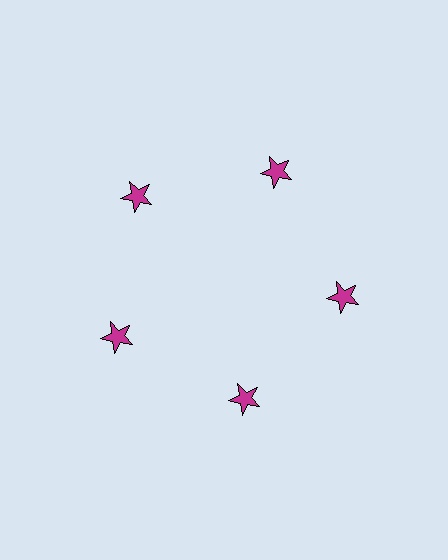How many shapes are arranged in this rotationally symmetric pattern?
There are 5 shapes, arranged in 5 groups of 1.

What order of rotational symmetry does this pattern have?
This pattern has 5-fold rotational symmetry.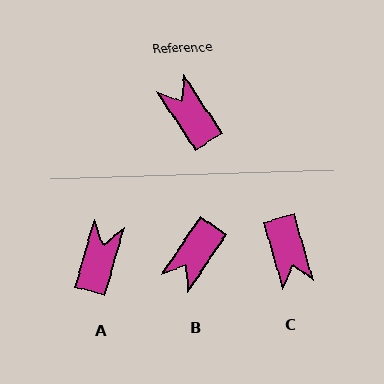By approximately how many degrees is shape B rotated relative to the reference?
Approximately 113 degrees counter-clockwise.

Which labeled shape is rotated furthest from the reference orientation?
C, about 162 degrees away.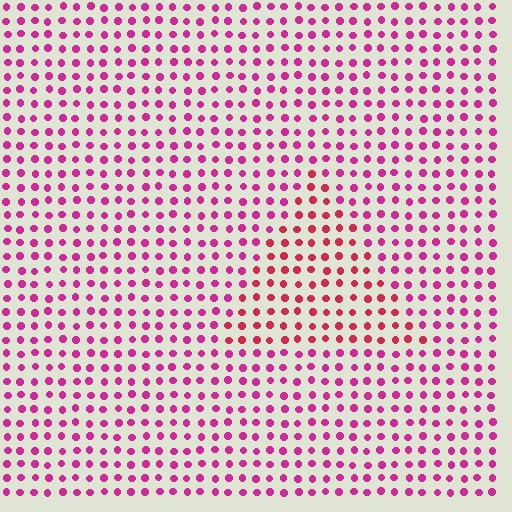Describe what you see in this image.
The image is filled with small magenta elements in a uniform arrangement. A triangle-shaped region is visible where the elements are tinted to a slightly different hue, forming a subtle color boundary.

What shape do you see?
I see a triangle.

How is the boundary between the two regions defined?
The boundary is defined purely by a slight shift in hue (about 27 degrees). Spacing, size, and orientation are identical on both sides.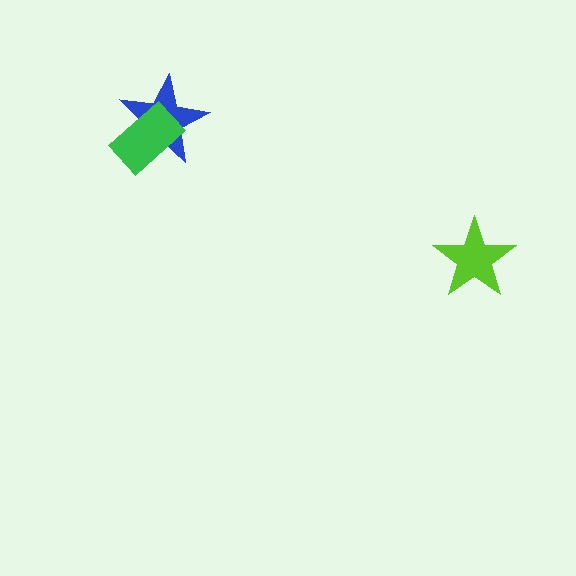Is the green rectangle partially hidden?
No, no other shape covers it.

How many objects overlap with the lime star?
0 objects overlap with the lime star.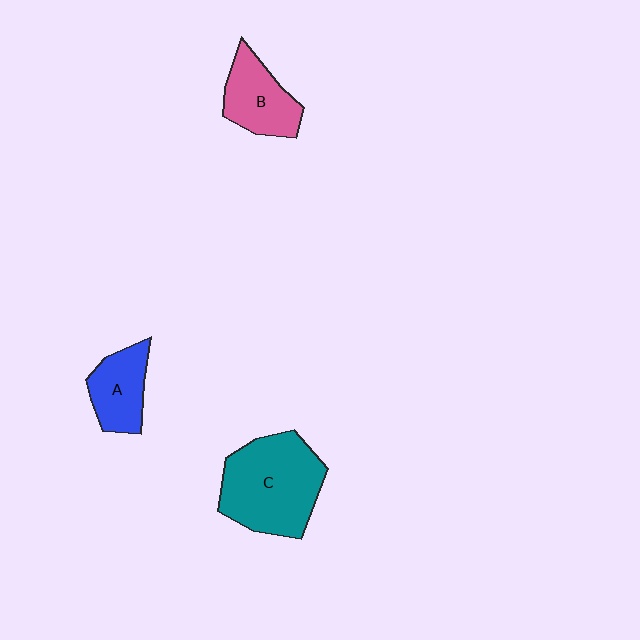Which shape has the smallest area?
Shape A (blue).